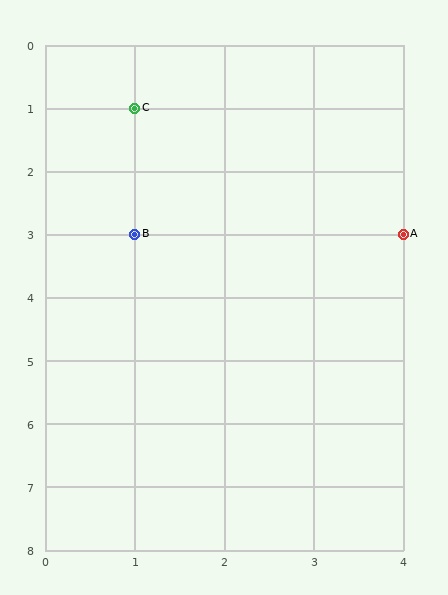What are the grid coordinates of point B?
Point B is at grid coordinates (1, 3).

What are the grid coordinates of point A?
Point A is at grid coordinates (4, 3).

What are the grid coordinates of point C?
Point C is at grid coordinates (1, 1).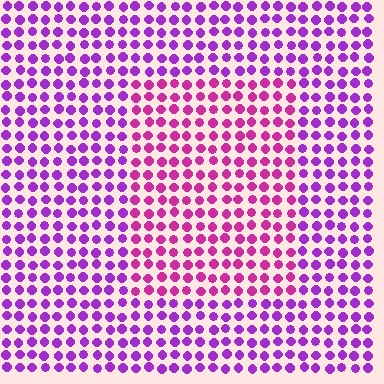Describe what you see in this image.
The image is filled with small purple elements in a uniform arrangement. A rectangle-shaped region is visible where the elements are tinted to a slightly different hue, forming a subtle color boundary.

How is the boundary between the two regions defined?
The boundary is defined purely by a slight shift in hue (about 34 degrees). Spacing, size, and orientation are identical on both sides.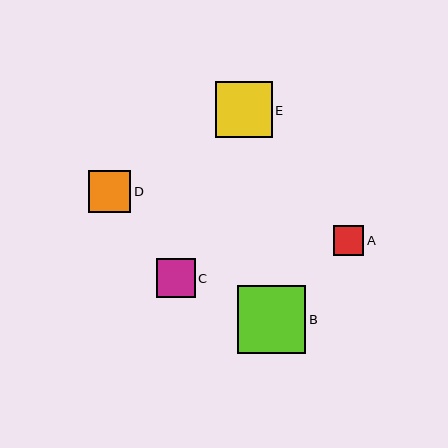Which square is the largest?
Square B is the largest with a size of approximately 68 pixels.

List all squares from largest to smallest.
From largest to smallest: B, E, D, C, A.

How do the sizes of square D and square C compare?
Square D and square C are approximately the same size.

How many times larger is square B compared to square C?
Square B is approximately 1.7 times the size of square C.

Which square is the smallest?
Square A is the smallest with a size of approximately 30 pixels.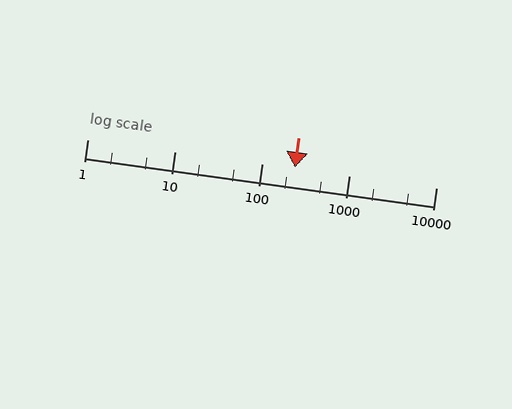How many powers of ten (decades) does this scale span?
The scale spans 4 decades, from 1 to 10000.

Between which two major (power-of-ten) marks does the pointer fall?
The pointer is between 100 and 1000.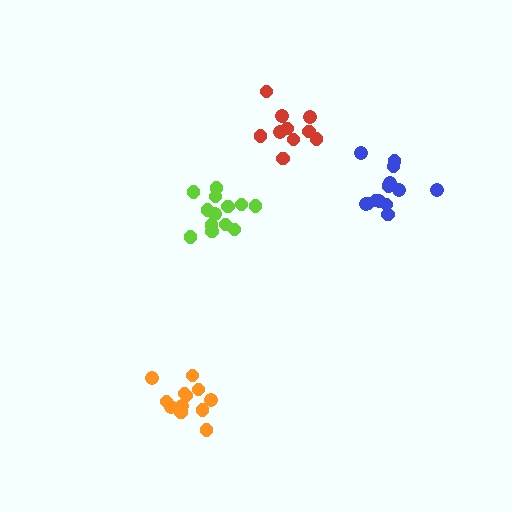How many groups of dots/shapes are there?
There are 4 groups.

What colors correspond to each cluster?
The clusters are colored: orange, red, lime, blue.